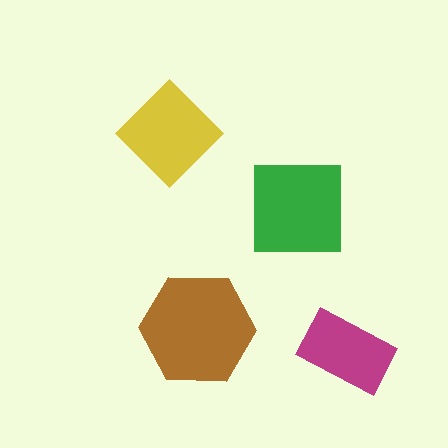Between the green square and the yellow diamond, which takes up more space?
The green square.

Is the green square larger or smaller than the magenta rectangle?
Larger.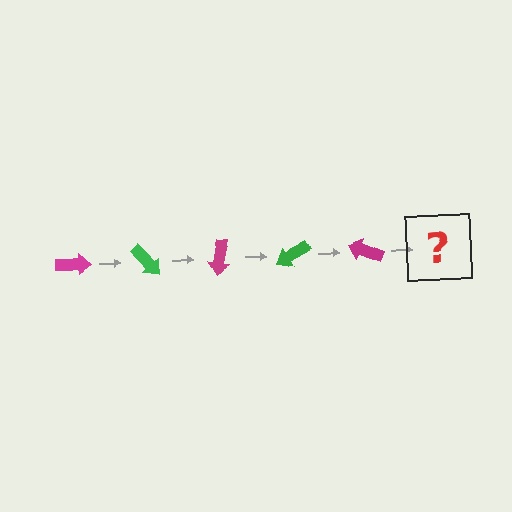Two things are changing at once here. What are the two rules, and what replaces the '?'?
The two rules are that it rotates 50 degrees each step and the color cycles through magenta and green. The '?' should be a green arrow, rotated 250 degrees from the start.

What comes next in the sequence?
The next element should be a green arrow, rotated 250 degrees from the start.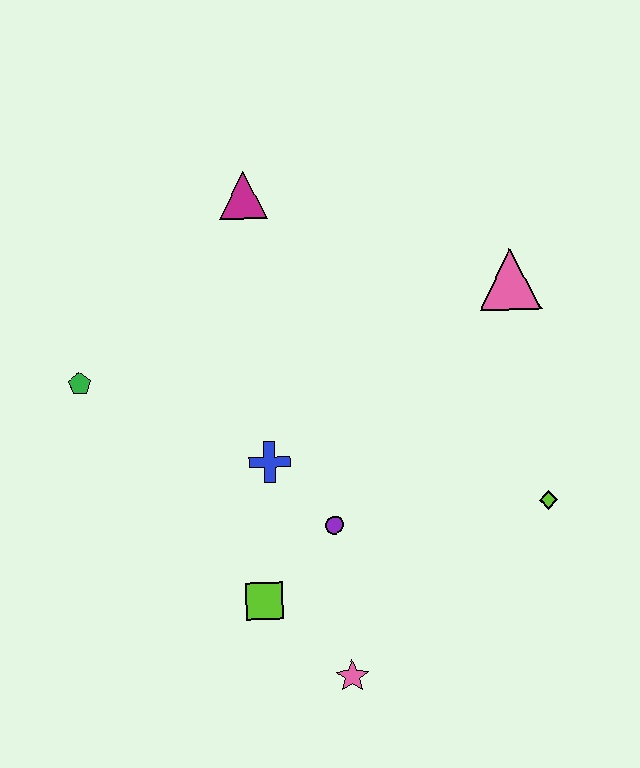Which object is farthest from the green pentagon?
The lime diamond is farthest from the green pentagon.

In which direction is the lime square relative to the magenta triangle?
The lime square is below the magenta triangle.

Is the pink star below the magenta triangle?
Yes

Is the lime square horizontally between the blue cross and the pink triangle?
No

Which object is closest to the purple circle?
The blue cross is closest to the purple circle.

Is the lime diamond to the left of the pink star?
No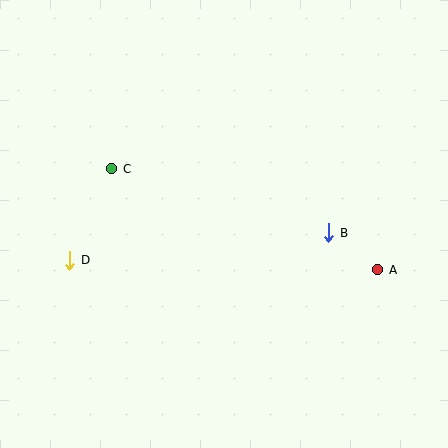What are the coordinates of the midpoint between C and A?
The midpoint between C and A is at (245, 219).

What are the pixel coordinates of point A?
Point A is at (378, 270).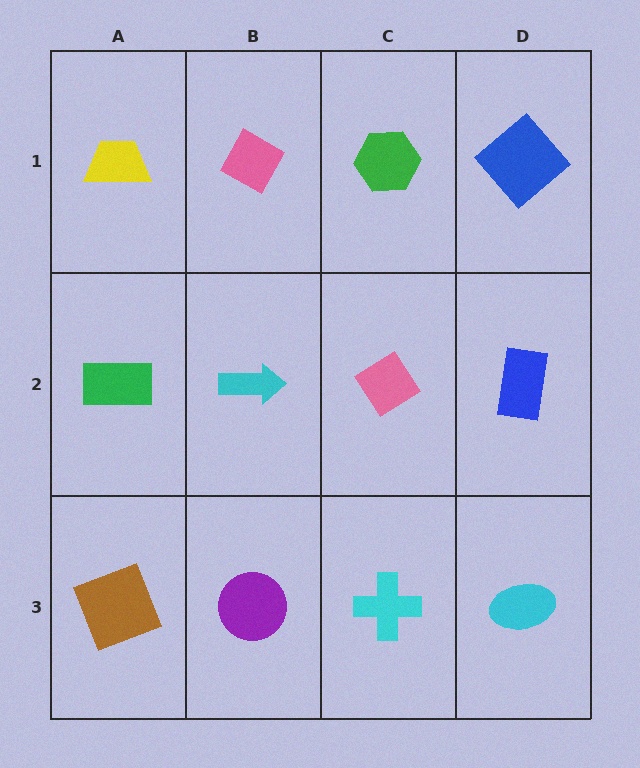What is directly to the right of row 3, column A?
A purple circle.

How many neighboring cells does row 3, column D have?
2.